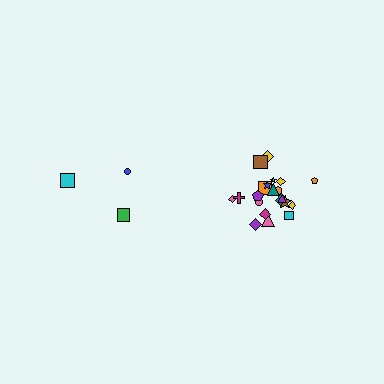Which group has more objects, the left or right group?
The right group.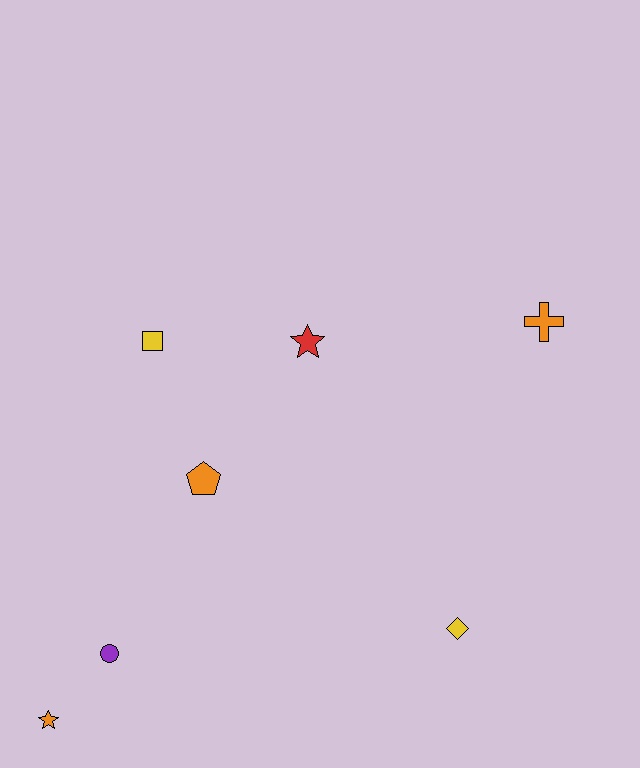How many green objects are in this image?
There are no green objects.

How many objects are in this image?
There are 7 objects.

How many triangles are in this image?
There are no triangles.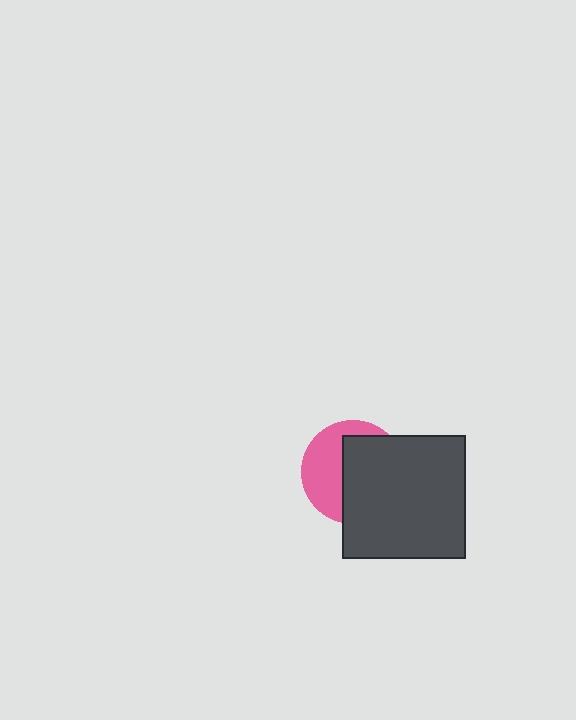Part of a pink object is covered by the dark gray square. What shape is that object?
It is a circle.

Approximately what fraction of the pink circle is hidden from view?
Roughly 57% of the pink circle is hidden behind the dark gray square.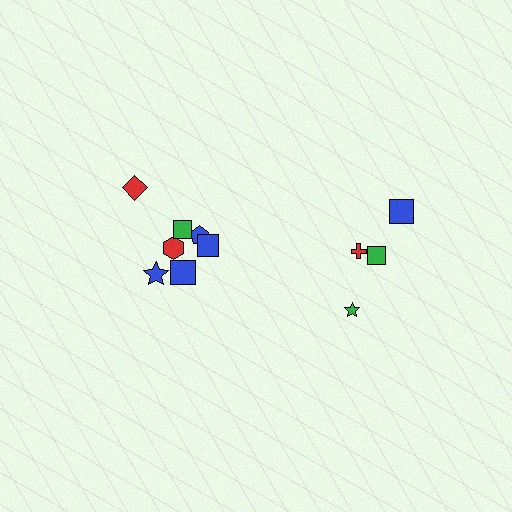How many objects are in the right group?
There are 4 objects.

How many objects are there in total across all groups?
There are 11 objects.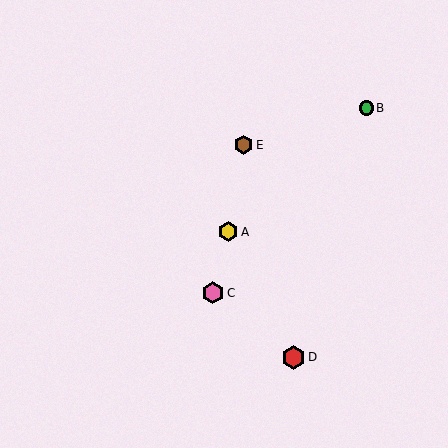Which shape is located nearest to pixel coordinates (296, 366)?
The red hexagon (labeled D) at (293, 357) is nearest to that location.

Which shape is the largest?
The red hexagon (labeled D) is the largest.